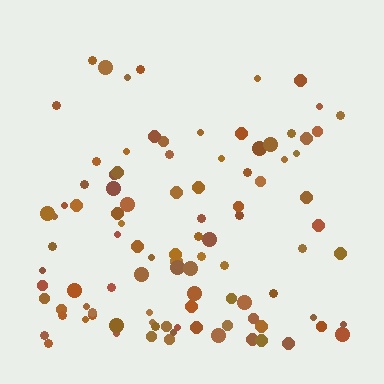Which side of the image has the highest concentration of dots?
The bottom.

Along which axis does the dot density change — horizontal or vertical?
Vertical.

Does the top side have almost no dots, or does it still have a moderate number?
Still a moderate number, just noticeably fewer than the bottom.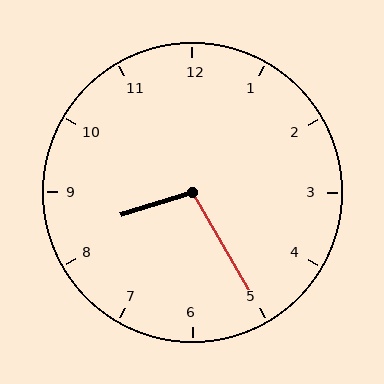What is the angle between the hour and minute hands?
Approximately 102 degrees.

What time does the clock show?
8:25.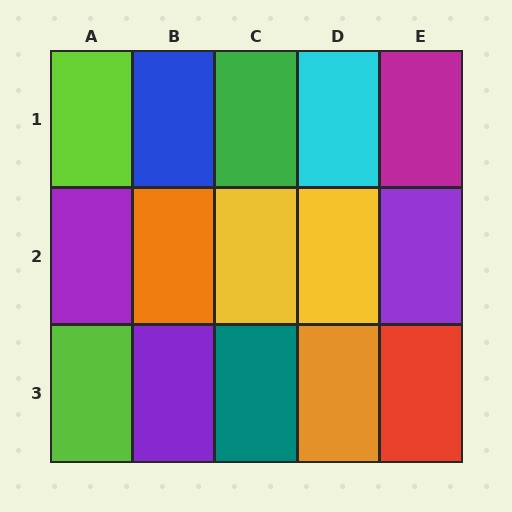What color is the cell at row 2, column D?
Yellow.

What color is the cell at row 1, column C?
Green.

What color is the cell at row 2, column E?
Purple.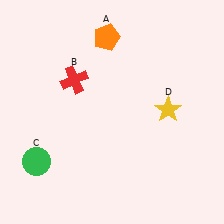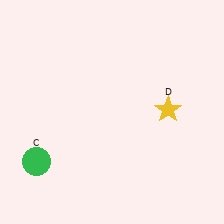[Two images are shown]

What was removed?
The red cross (B), the orange pentagon (A) were removed in Image 2.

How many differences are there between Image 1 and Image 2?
There are 2 differences between the two images.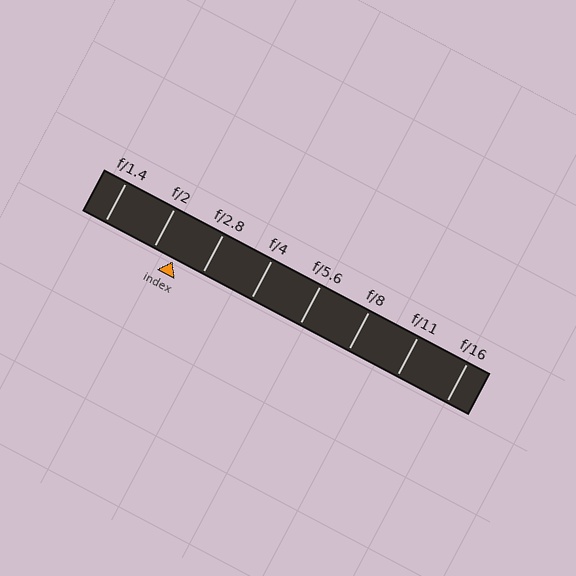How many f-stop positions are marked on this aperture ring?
There are 8 f-stop positions marked.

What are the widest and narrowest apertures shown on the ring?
The widest aperture shown is f/1.4 and the narrowest is f/16.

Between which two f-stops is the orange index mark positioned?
The index mark is between f/2 and f/2.8.